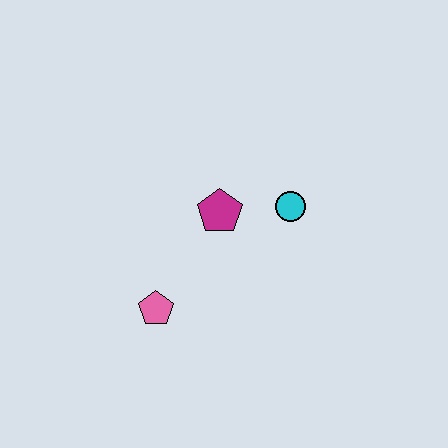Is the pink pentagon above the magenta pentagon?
No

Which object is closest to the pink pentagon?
The magenta pentagon is closest to the pink pentagon.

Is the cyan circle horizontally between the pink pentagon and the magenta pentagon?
No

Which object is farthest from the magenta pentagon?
The pink pentagon is farthest from the magenta pentagon.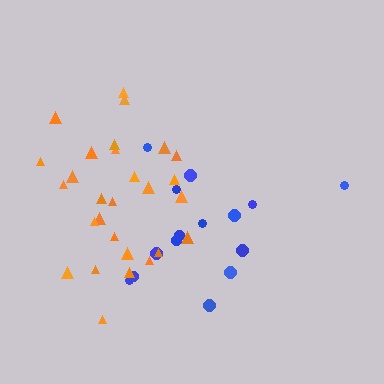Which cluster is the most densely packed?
Orange.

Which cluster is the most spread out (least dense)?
Blue.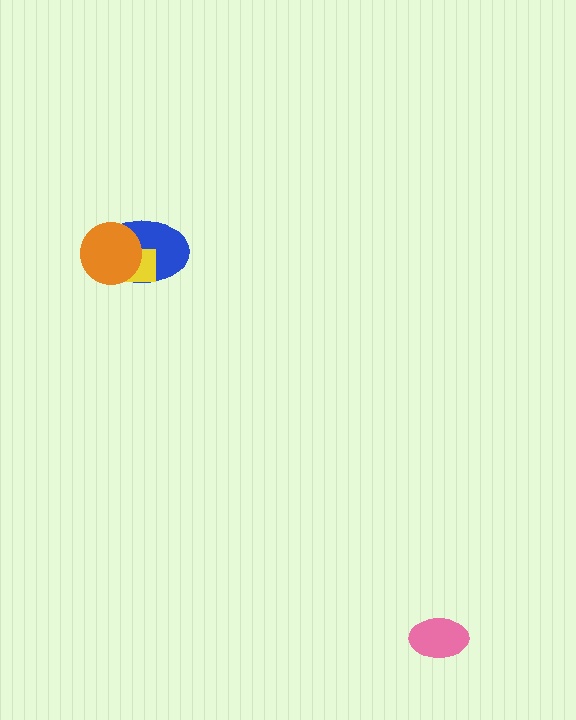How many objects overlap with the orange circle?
2 objects overlap with the orange circle.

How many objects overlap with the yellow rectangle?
2 objects overlap with the yellow rectangle.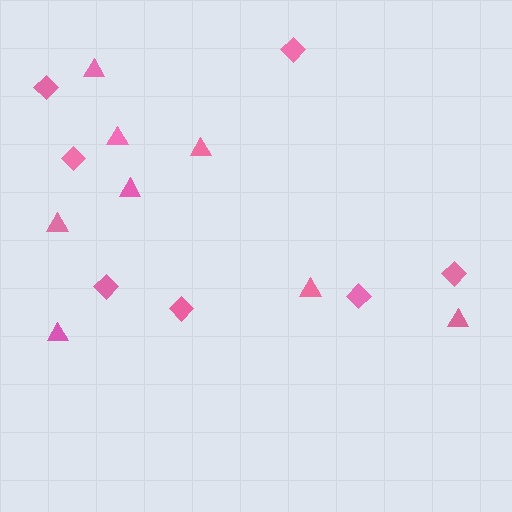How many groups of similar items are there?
There are 2 groups: one group of triangles (8) and one group of diamonds (7).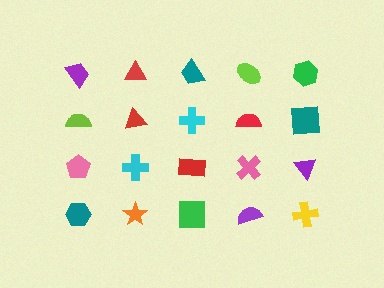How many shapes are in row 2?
5 shapes.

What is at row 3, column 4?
A pink cross.